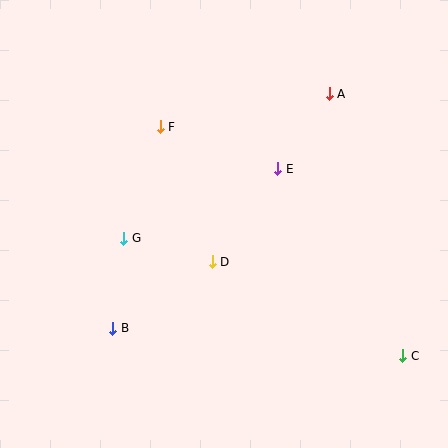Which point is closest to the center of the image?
Point D at (212, 262) is closest to the center.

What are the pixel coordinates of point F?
Point F is at (160, 127).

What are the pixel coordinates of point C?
Point C is at (403, 356).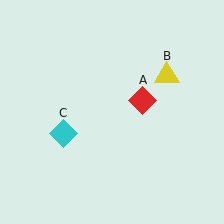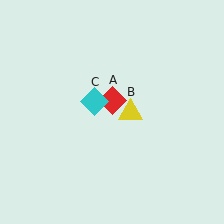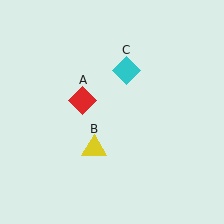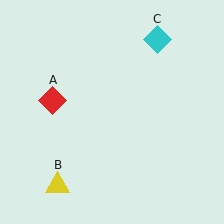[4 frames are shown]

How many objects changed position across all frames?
3 objects changed position: red diamond (object A), yellow triangle (object B), cyan diamond (object C).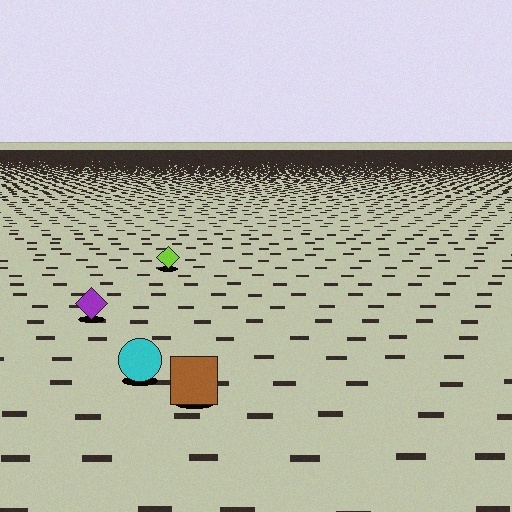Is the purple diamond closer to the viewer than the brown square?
No. The brown square is closer — you can tell from the texture gradient: the ground texture is coarser near it.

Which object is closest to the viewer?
The brown square is closest. The texture marks near it are larger and more spread out.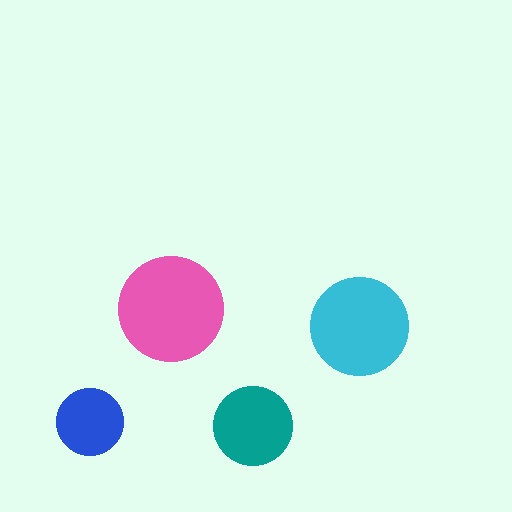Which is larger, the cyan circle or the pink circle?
The pink one.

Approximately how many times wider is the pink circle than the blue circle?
About 1.5 times wider.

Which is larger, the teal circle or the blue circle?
The teal one.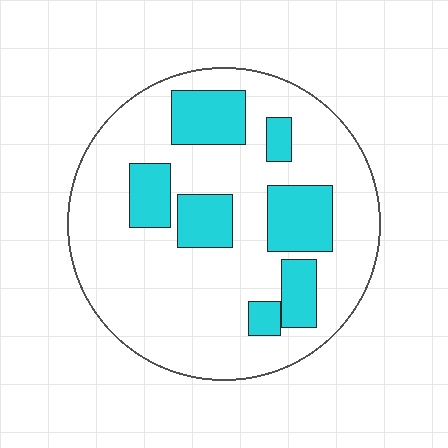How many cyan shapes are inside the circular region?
7.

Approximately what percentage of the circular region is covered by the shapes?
Approximately 25%.